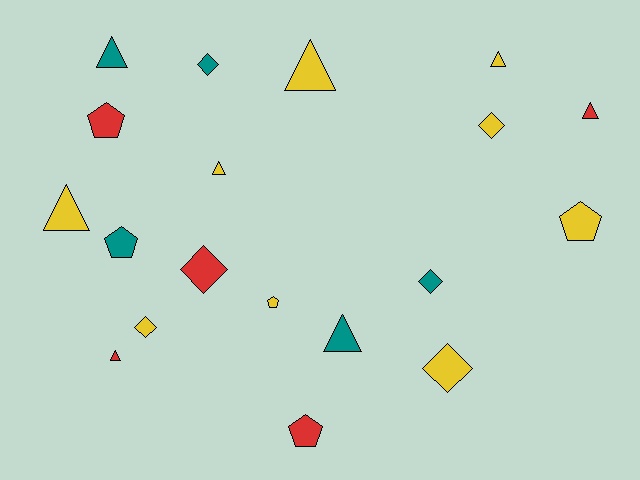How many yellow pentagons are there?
There are 2 yellow pentagons.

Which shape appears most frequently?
Triangle, with 8 objects.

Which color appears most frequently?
Yellow, with 9 objects.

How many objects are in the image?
There are 19 objects.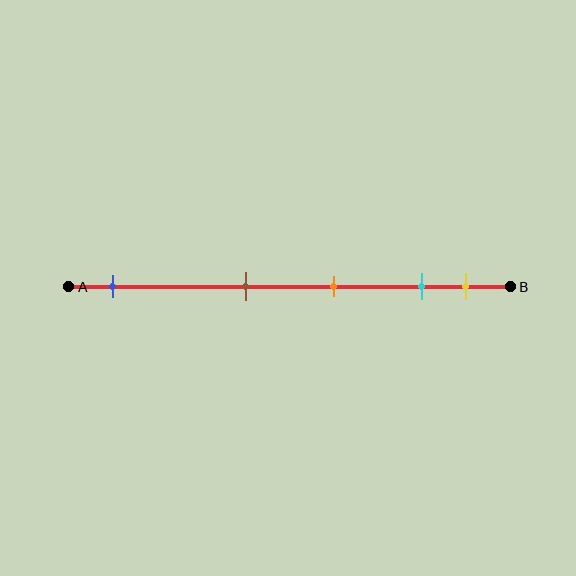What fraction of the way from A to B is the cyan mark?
The cyan mark is approximately 80% (0.8) of the way from A to B.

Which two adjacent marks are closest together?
The cyan and yellow marks are the closest adjacent pair.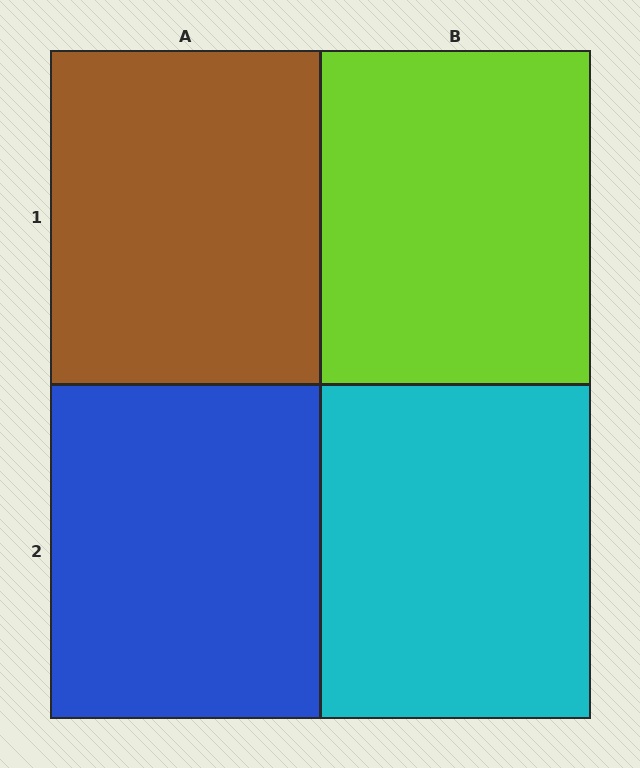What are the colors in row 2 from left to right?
Blue, cyan.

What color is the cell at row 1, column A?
Brown.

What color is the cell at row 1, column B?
Lime.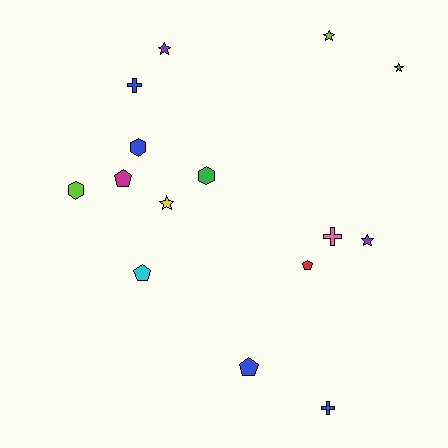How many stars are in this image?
There are 5 stars.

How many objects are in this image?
There are 15 objects.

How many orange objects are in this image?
There are no orange objects.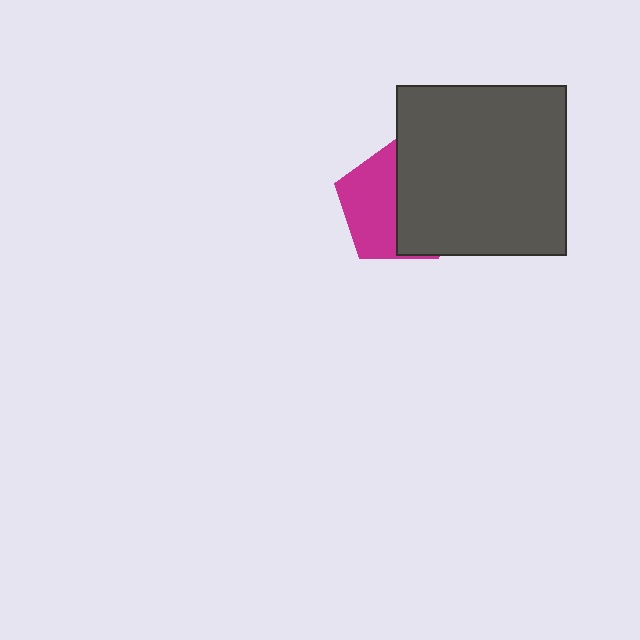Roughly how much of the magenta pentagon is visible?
About half of it is visible (roughly 48%).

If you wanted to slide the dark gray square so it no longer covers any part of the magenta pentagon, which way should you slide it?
Slide it right — that is the most direct way to separate the two shapes.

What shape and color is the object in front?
The object in front is a dark gray square.